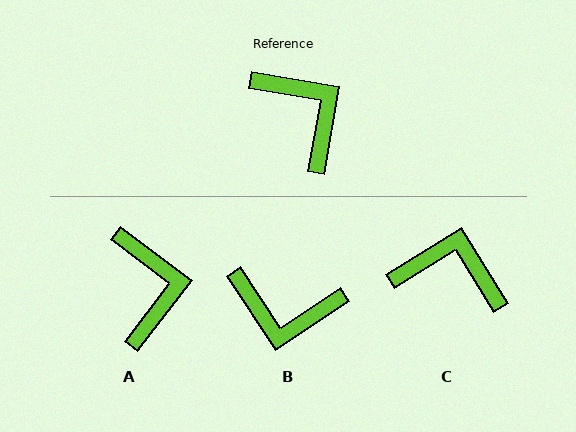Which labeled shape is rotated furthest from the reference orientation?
B, about 137 degrees away.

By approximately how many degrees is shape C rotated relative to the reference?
Approximately 41 degrees counter-clockwise.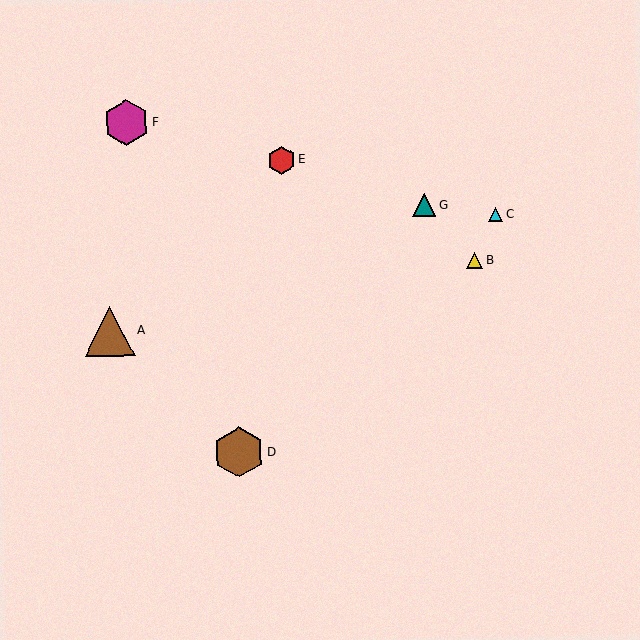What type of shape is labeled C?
Shape C is a cyan triangle.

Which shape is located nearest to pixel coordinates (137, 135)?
The magenta hexagon (labeled F) at (126, 123) is nearest to that location.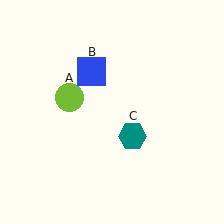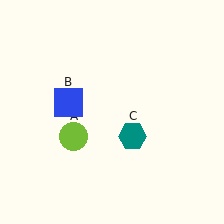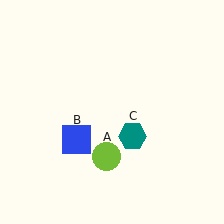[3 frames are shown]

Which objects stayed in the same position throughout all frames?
Teal hexagon (object C) remained stationary.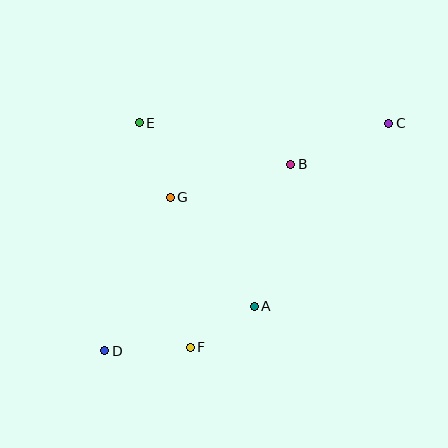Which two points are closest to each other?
Points A and F are closest to each other.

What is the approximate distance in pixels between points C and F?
The distance between C and F is approximately 300 pixels.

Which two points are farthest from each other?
Points C and D are farthest from each other.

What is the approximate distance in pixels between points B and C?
The distance between B and C is approximately 106 pixels.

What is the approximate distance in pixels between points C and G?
The distance between C and G is approximately 231 pixels.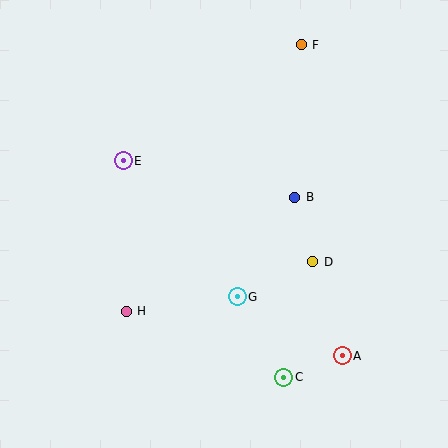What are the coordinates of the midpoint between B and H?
The midpoint between B and H is at (211, 254).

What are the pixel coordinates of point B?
Point B is at (295, 197).